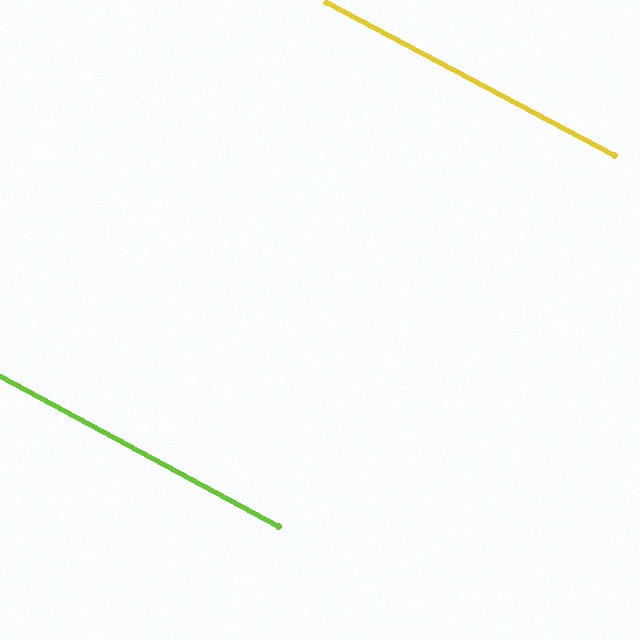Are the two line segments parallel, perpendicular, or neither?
Parallel — their directions differ by only 0.2°.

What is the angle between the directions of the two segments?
Approximately 0 degrees.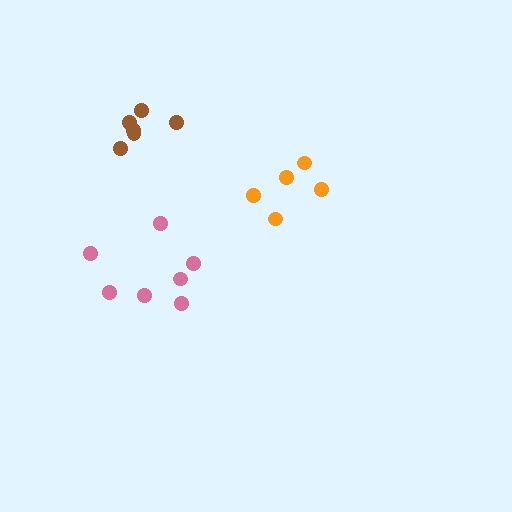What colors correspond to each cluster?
The clusters are colored: orange, brown, pink.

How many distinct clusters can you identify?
There are 3 distinct clusters.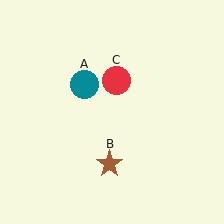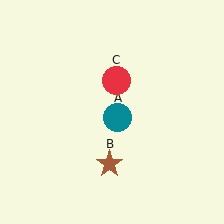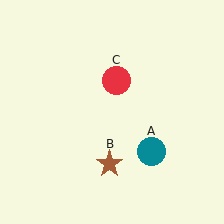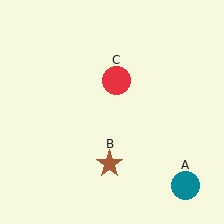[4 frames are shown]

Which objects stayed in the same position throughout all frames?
Brown star (object B) and red circle (object C) remained stationary.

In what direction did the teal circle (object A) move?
The teal circle (object A) moved down and to the right.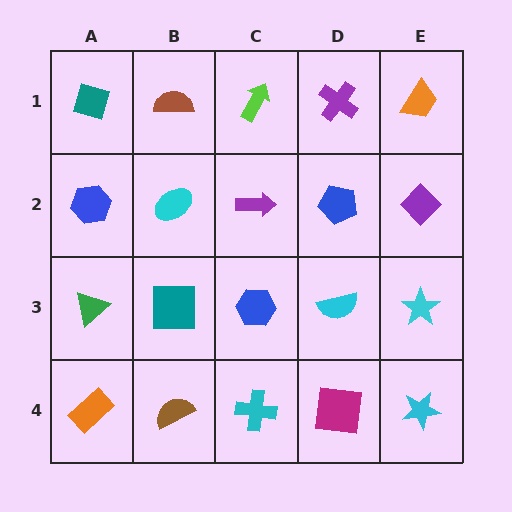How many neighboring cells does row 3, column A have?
3.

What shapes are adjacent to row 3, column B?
A cyan ellipse (row 2, column B), a brown semicircle (row 4, column B), a green triangle (row 3, column A), a blue hexagon (row 3, column C).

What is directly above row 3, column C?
A purple arrow.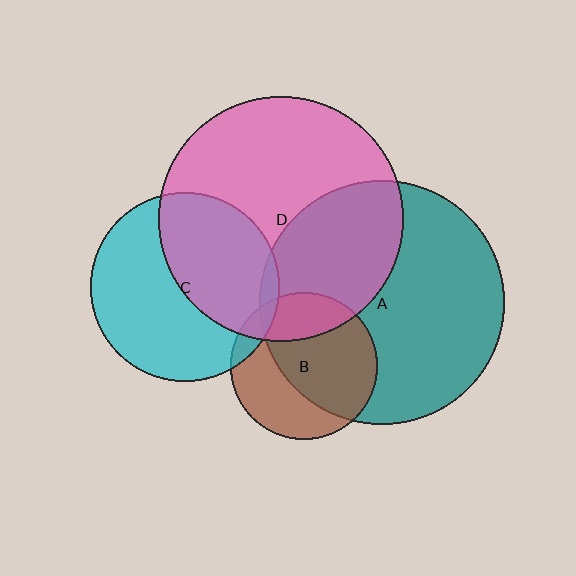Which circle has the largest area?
Circle A (teal).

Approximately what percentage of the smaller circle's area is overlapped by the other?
Approximately 5%.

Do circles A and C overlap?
Yes.